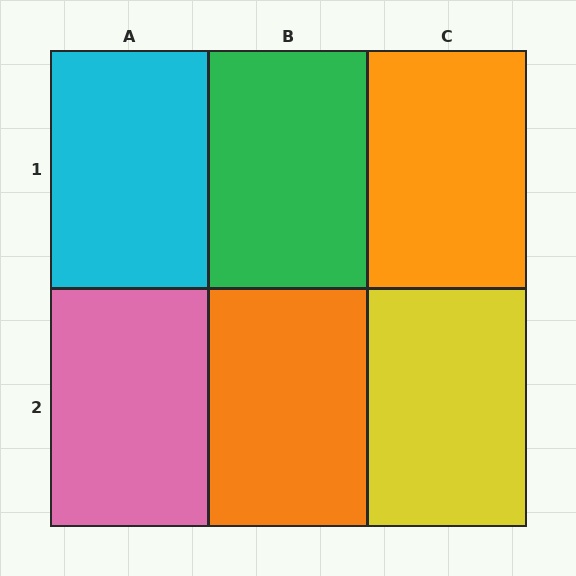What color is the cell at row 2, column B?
Orange.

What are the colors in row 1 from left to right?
Cyan, green, orange.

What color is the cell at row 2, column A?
Pink.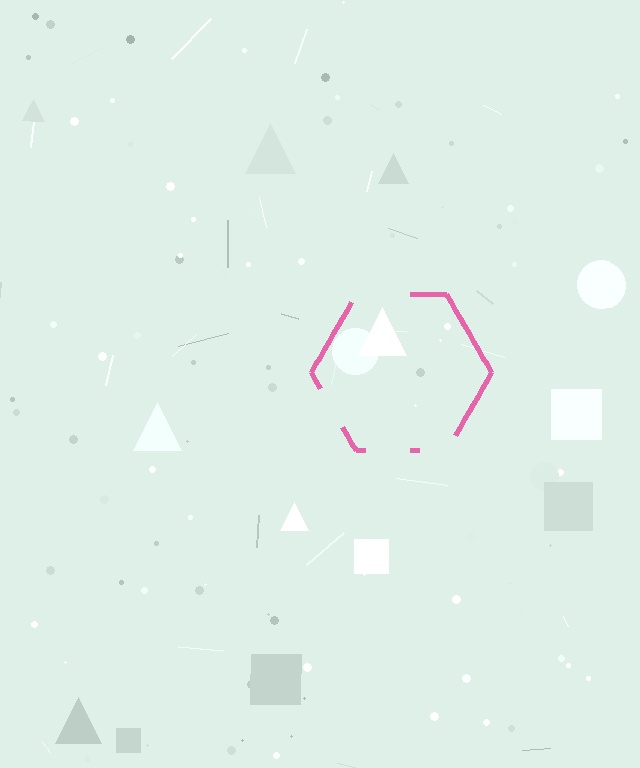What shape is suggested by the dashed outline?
The dashed outline suggests a hexagon.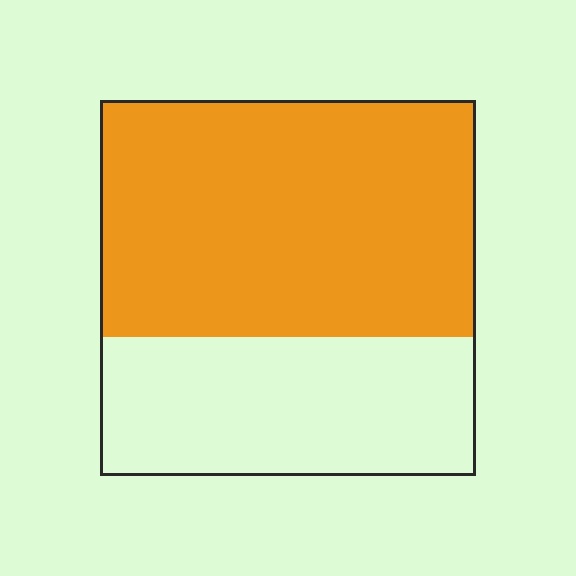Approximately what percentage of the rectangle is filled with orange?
Approximately 65%.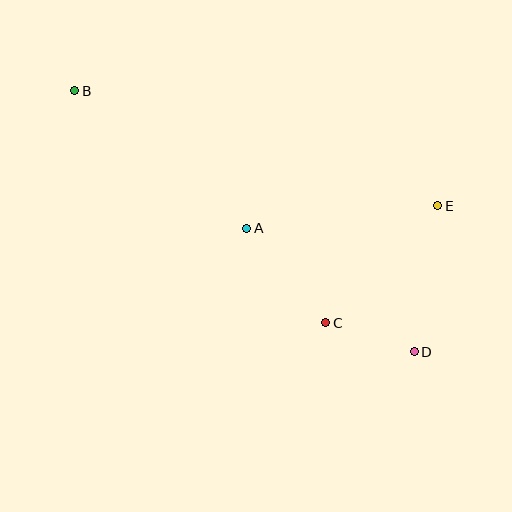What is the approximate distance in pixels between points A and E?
The distance between A and E is approximately 193 pixels.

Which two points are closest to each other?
Points C and D are closest to each other.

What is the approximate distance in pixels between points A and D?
The distance between A and D is approximately 208 pixels.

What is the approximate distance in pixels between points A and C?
The distance between A and C is approximately 123 pixels.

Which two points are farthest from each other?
Points B and D are farthest from each other.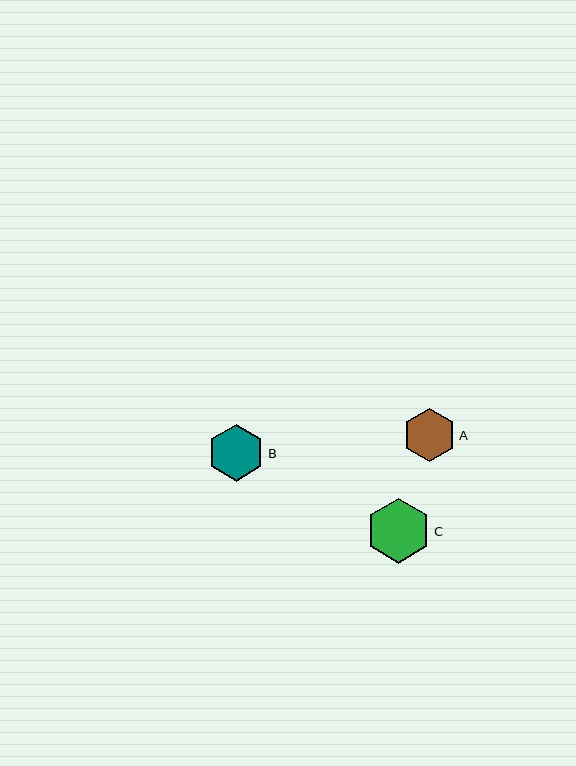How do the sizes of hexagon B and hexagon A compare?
Hexagon B and hexagon A are approximately the same size.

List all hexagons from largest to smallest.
From largest to smallest: C, B, A.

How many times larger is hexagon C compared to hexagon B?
Hexagon C is approximately 1.1 times the size of hexagon B.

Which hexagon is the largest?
Hexagon C is the largest with a size of approximately 65 pixels.